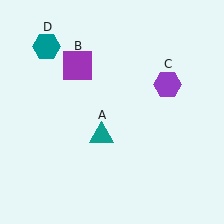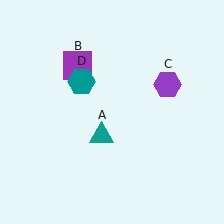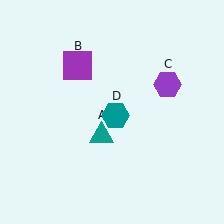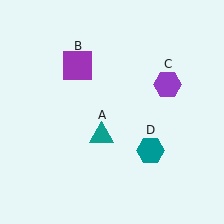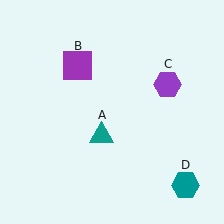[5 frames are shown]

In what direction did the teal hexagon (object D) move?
The teal hexagon (object D) moved down and to the right.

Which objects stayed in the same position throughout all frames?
Teal triangle (object A) and purple square (object B) and purple hexagon (object C) remained stationary.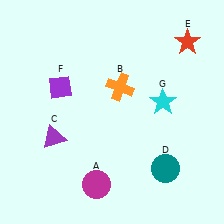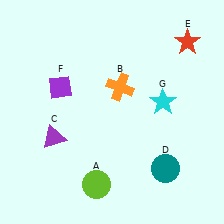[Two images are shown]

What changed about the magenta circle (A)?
In Image 1, A is magenta. In Image 2, it changed to lime.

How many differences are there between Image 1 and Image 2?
There is 1 difference between the two images.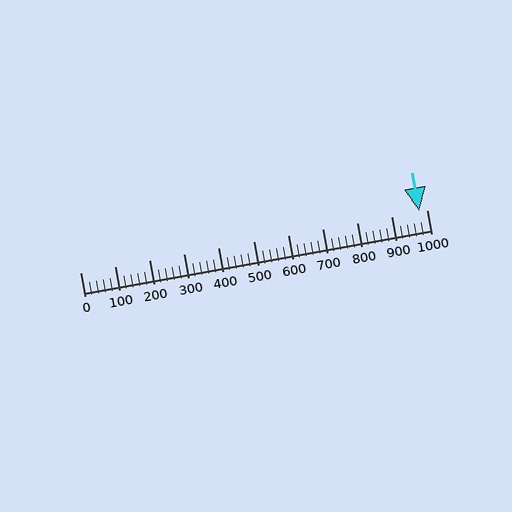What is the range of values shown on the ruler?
The ruler shows values from 0 to 1000.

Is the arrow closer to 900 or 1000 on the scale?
The arrow is closer to 1000.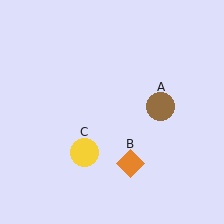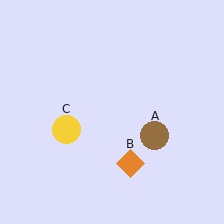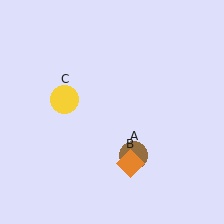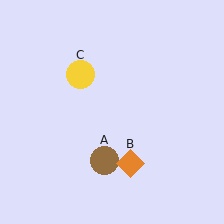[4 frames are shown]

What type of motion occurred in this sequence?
The brown circle (object A), yellow circle (object C) rotated clockwise around the center of the scene.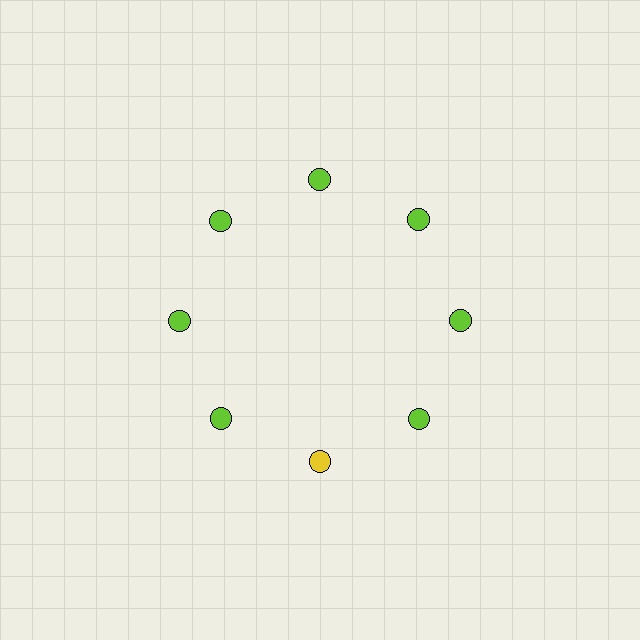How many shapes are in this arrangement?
There are 8 shapes arranged in a ring pattern.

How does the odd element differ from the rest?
It has a different color: yellow instead of lime.